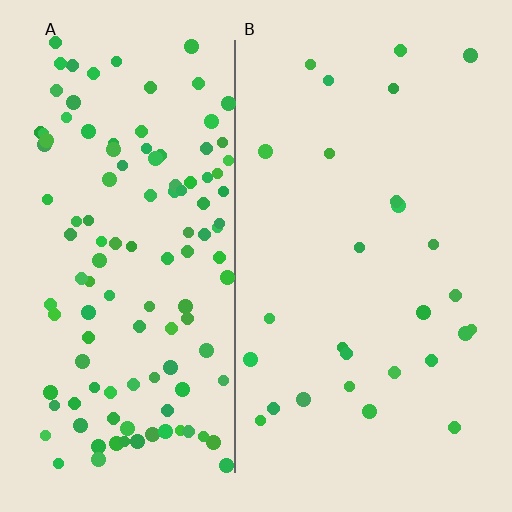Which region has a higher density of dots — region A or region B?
A (the left).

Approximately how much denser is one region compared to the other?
Approximately 4.4× — region A over region B.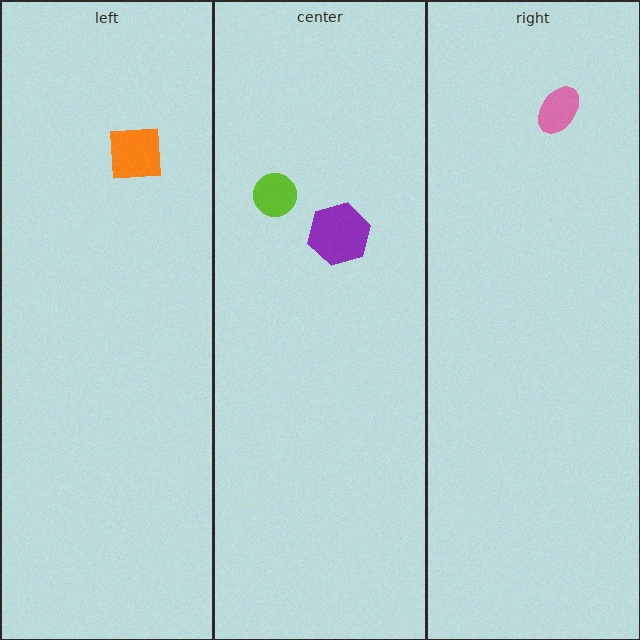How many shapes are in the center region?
2.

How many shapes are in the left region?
1.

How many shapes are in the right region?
1.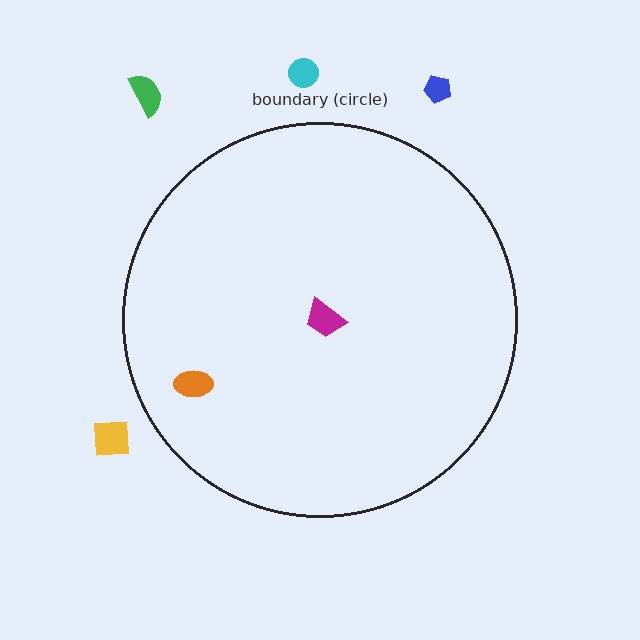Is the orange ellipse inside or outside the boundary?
Inside.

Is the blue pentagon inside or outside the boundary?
Outside.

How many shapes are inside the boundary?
2 inside, 4 outside.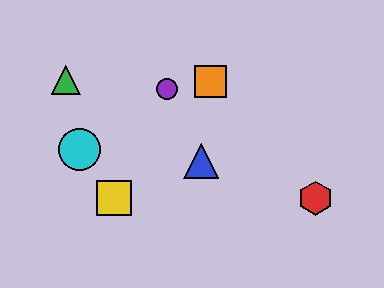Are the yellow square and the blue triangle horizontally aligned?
No, the yellow square is at y≈198 and the blue triangle is at y≈161.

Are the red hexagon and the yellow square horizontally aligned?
Yes, both are at y≈198.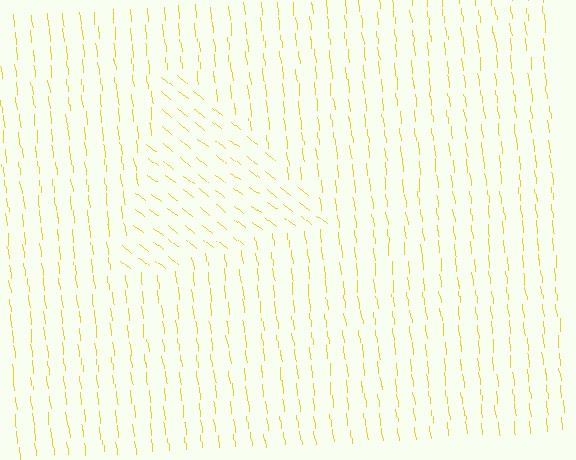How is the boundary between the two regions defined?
The boundary is defined purely by a change in line orientation (approximately 45 degrees difference). All lines are the same color and thickness.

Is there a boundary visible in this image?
Yes, there is a texture boundary formed by a change in line orientation.